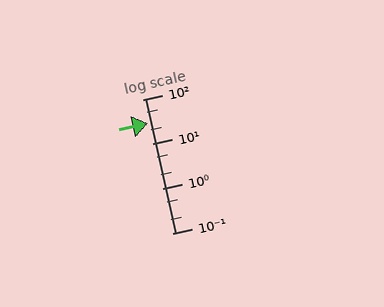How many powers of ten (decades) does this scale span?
The scale spans 3 decades, from 0.1 to 100.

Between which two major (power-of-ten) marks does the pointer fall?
The pointer is between 10 and 100.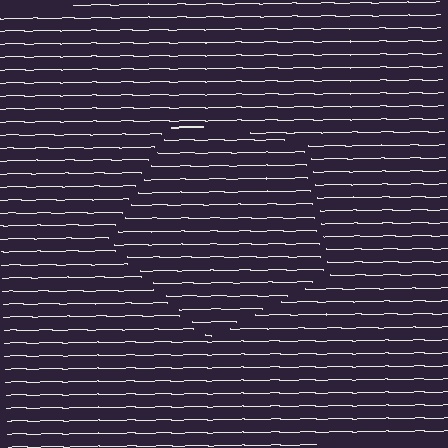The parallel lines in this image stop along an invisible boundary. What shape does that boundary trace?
An illusory pentagon. The interior of the shape contains the same grating, shifted by half a period — the contour is defined by the phase discontinuity where line-ends from the inner and outer gratings abut.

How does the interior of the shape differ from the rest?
The interior of the shape contains the same grating, shifted by half a period — the contour is defined by the phase discontinuity where line-ends from the inner and outer gratings abut.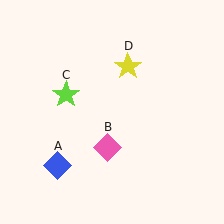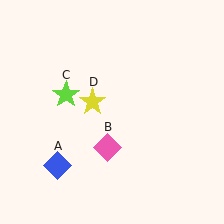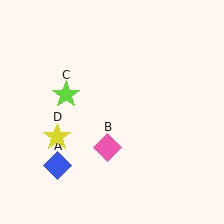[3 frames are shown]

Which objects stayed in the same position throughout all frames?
Blue diamond (object A) and pink diamond (object B) and lime star (object C) remained stationary.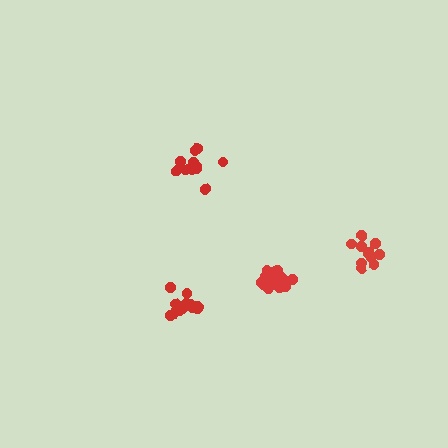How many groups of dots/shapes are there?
There are 4 groups.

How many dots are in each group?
Group 1: 14 dots, Group 2: 12 dots, Group 3: 12 dots, Group 4: 16 dots (54 total).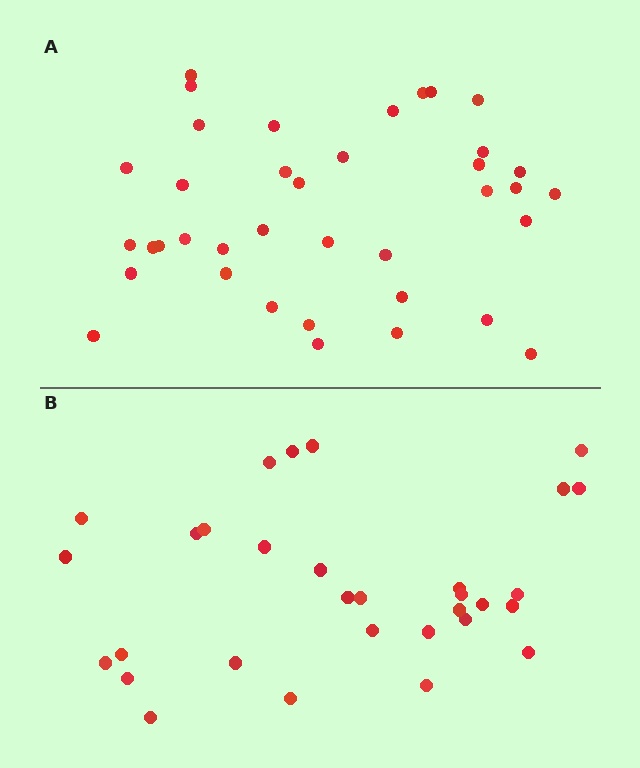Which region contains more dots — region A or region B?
Region A (the top region) has more dots.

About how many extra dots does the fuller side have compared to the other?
Region A has roughly 8 or so more dots than region B.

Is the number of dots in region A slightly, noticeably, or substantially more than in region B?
Region A has only slightly more — the two regions are fairly close. The ratio is roughly 1.2 to 1.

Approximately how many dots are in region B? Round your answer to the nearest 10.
About 30 dots. (The exact count is 31, which rounds to 30.)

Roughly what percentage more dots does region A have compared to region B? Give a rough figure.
About 25% more.